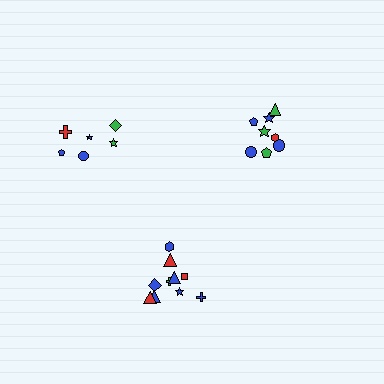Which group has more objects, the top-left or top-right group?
The top-right group.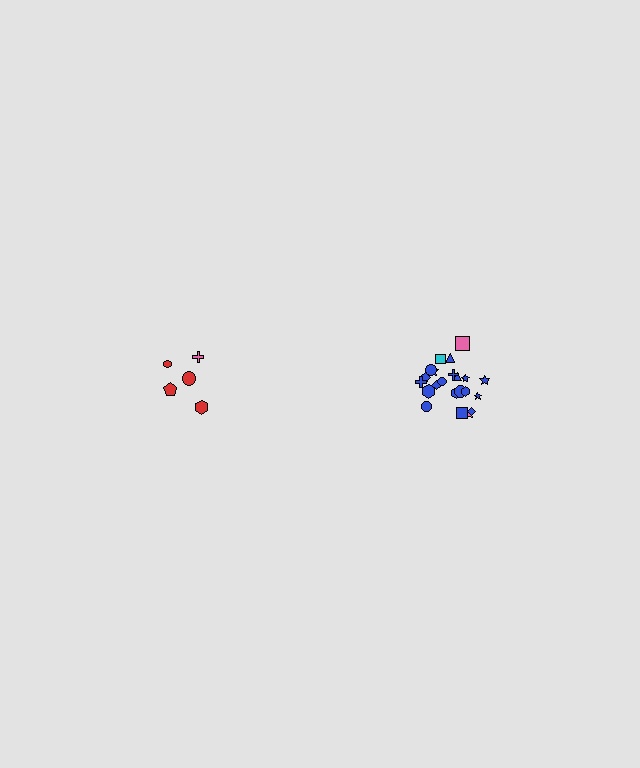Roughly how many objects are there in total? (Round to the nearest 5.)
Roughly 25 objects in total.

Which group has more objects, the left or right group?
The right group.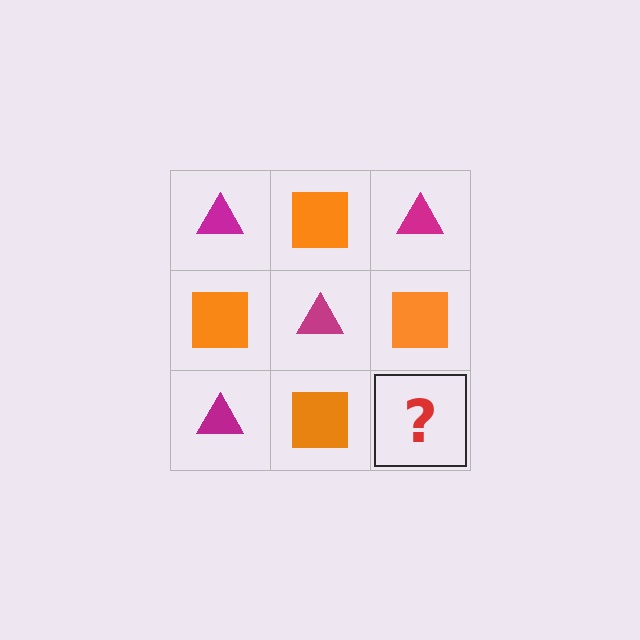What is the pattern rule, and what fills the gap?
The rule is that it alternates magenta triangle and orange square in a checkerboard pattern. The gap should be filled with a magenta triangle.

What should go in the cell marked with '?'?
The missing cell should contain a magenta triangle.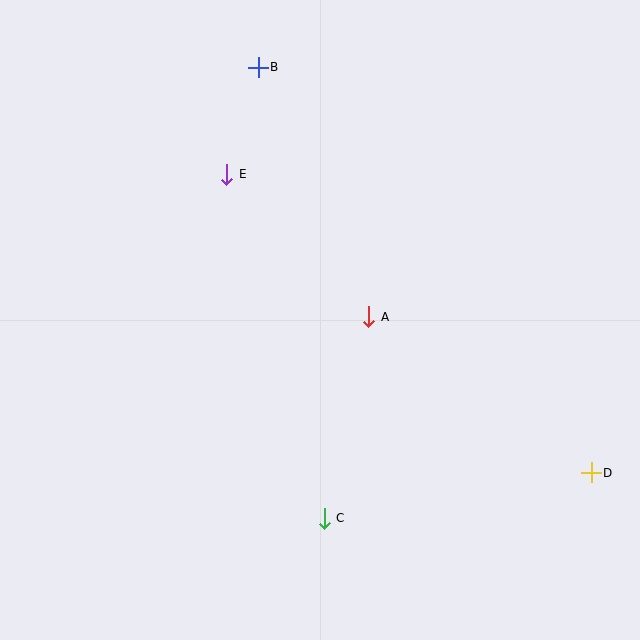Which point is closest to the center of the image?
Point A at (369, 317) is closest to the center.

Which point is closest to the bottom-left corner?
Point C is closest to the bottom-left corner.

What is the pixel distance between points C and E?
The distance between C and E is 358 pixels.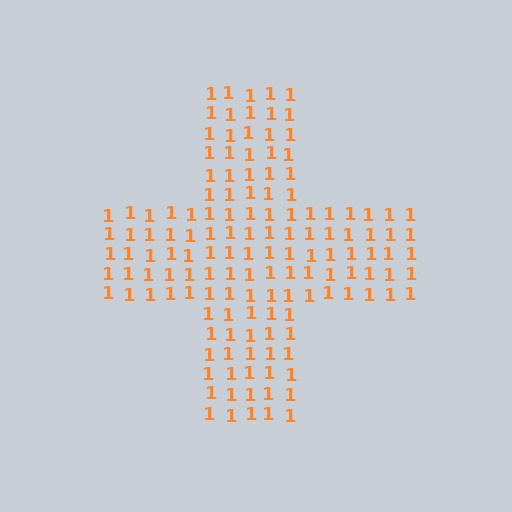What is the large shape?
The large shape is a cross.